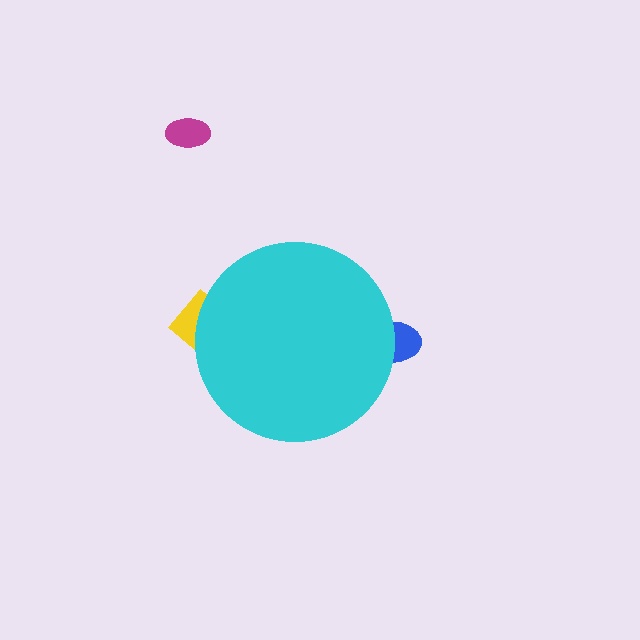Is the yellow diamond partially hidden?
Yes, the yellow diamond is partially hidden behind the cyan circle.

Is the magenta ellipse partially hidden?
No, the magenta ellipse is fully visible.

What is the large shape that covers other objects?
A cyan circle.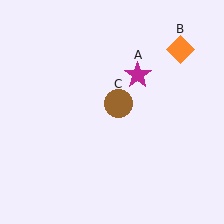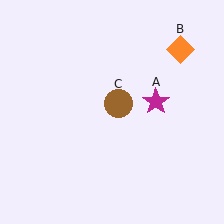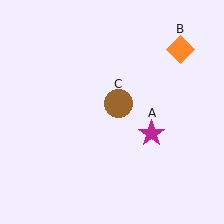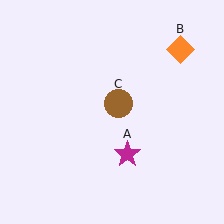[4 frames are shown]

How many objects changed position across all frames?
1 object changed position: magenta star (object A).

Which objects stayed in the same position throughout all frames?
Orange diamond (object B) and brown circle (object C) remained stationary.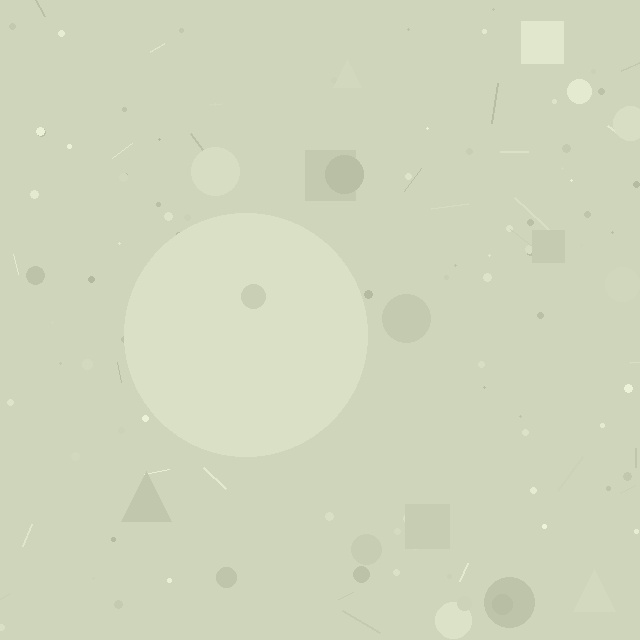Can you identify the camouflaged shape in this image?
The camouflaged shape is a circle.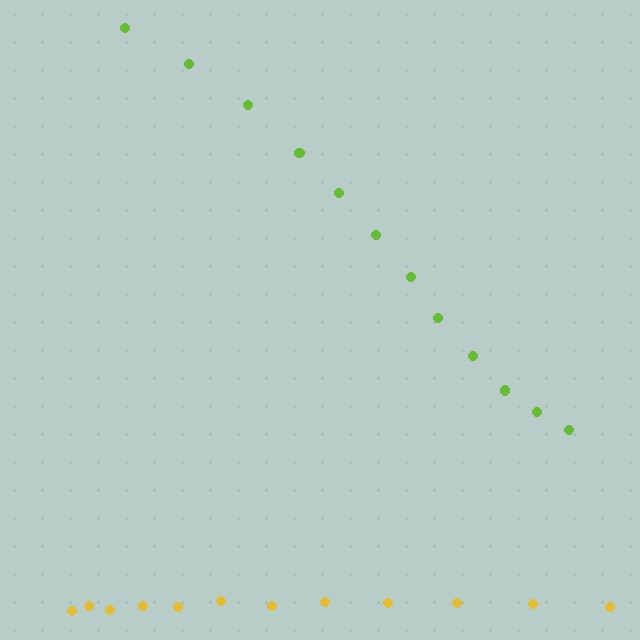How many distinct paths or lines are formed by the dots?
There are 2 distinct paths.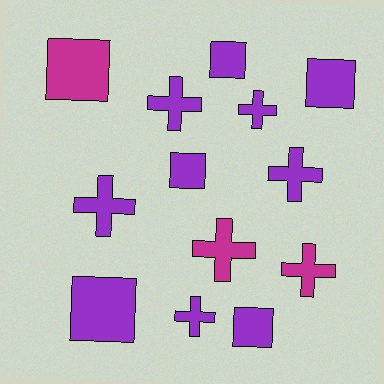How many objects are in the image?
There are 13 objects.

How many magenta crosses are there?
There are 2 magenta crosses.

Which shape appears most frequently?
Cross, with 7 objects.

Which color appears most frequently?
Purple, with 10 objects.